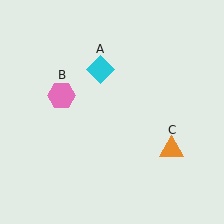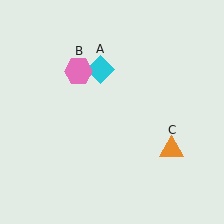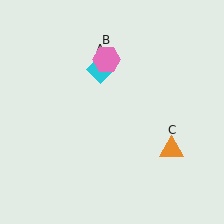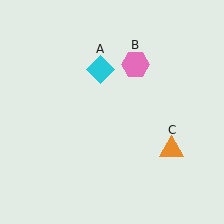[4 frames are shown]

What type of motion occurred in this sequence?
The pink hexagon (object B) rotated clockwise around the center of the scene.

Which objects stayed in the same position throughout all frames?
Cyan diamond (object A) and orange triangle (object C) remained stationary.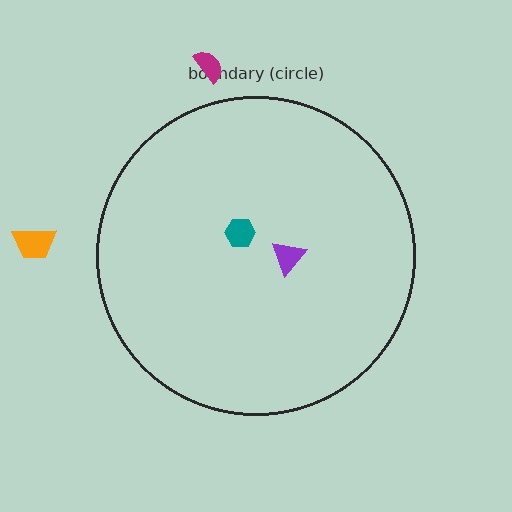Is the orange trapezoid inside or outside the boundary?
Outside.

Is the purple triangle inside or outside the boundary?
Inside.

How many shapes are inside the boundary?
2 inside, 2 outside.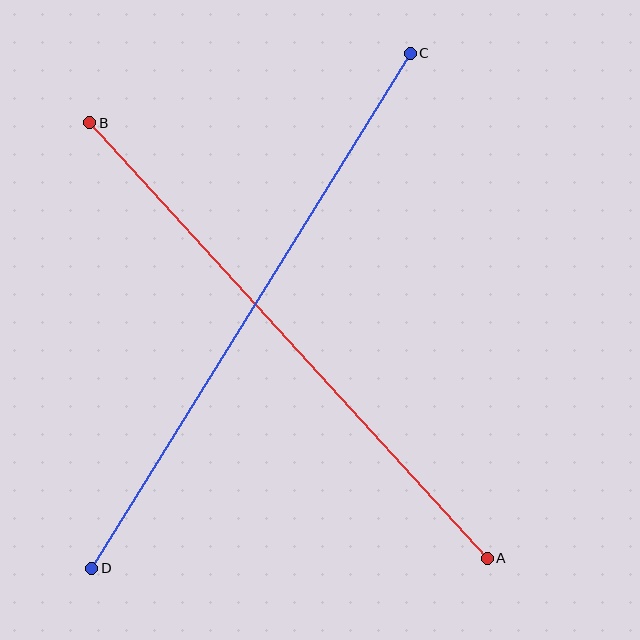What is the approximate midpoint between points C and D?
The midpoint is at approximately (251, 311) pixels.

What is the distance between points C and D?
The distance is approximately 606 pixels.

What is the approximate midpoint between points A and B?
The midpoint is at approximately (289, 341) pixels.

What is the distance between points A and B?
The distance is approximately 590 pixels.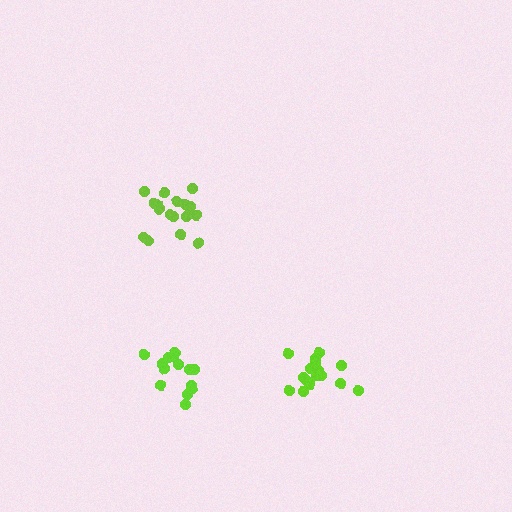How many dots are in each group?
Group 1: 18 dots, Group 2: 17 dots, Group 3: 15 dots (50 total).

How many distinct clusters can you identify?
There are 3 distinct clusters.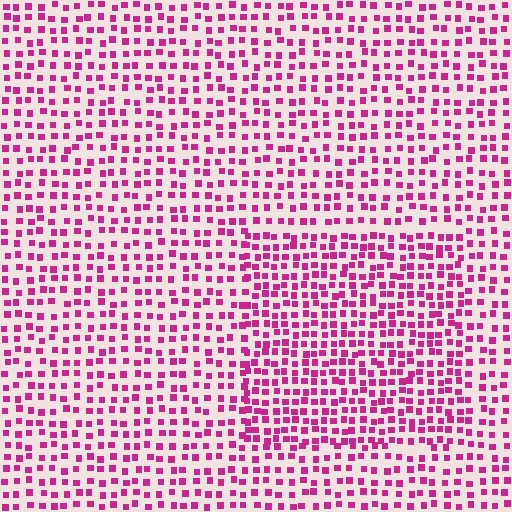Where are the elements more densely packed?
The elements are more densely packed inside the rectangle boundary.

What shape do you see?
I see a rectangle.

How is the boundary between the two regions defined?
The boundary is defined by a change in element density (approximately 1.5x ratio). All elements are the same color, size, and shape.